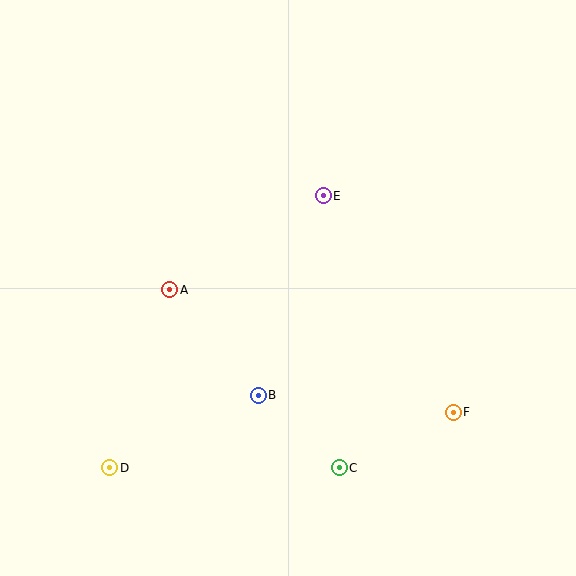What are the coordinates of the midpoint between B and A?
The midpoint between B and A is at (214, 343).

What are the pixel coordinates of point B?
Point B is at (258, 395).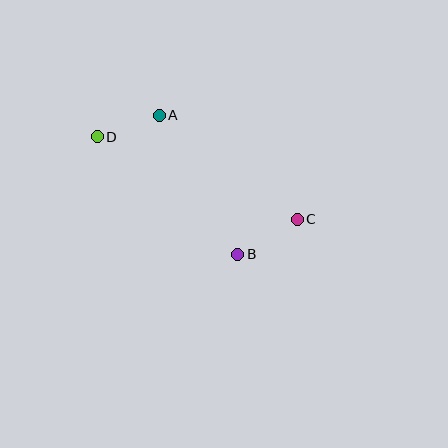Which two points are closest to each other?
Points A and D are closest to each other.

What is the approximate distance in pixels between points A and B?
The distance between A and B is approximately 159 pixels.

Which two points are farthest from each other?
Points C and D are farthest from each other.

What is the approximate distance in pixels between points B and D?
The distance between B and D is approximately 183 pixels.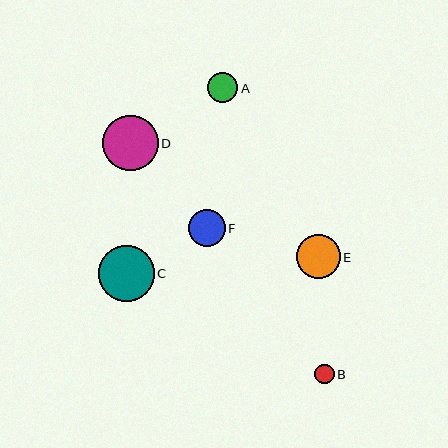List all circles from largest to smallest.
From largest to smallest: C, D, E, F, A, B.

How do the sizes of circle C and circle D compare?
Circle C and circle D are approximately the same size.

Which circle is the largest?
Circle C is the largest with a size of approximately 56 pixels.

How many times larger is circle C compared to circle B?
Circle C is approximately 2.9 times the size of circle B.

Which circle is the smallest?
Circle B is the smallest with a size of approximately 20 pixels.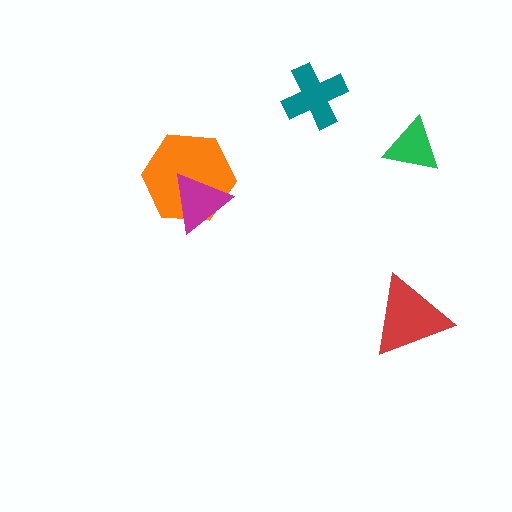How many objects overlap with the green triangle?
0 objects overlap with the green triangle.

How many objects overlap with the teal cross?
0 objects overlap with the teal cross.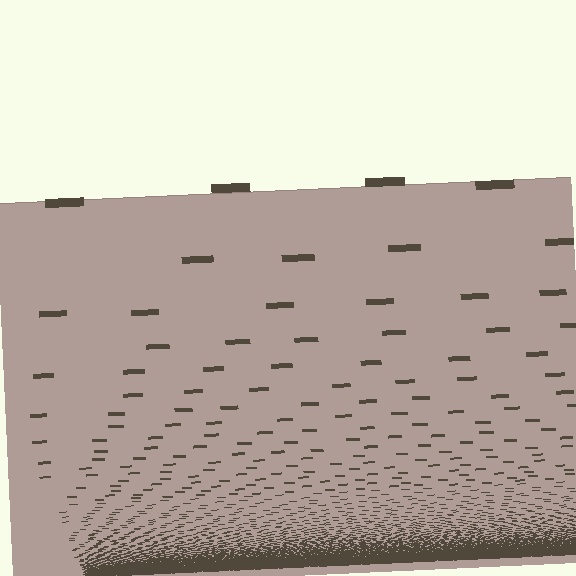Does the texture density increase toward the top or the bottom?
Density increases toward the bottom.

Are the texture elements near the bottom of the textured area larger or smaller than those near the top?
Smaller. The gradient is inverted — elements near the bottom are smaller and denser.